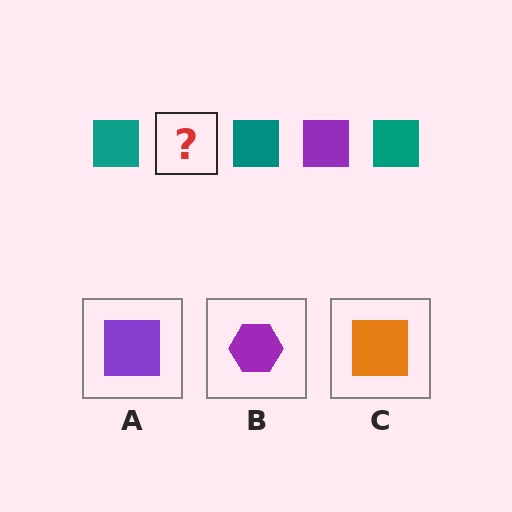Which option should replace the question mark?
Option A.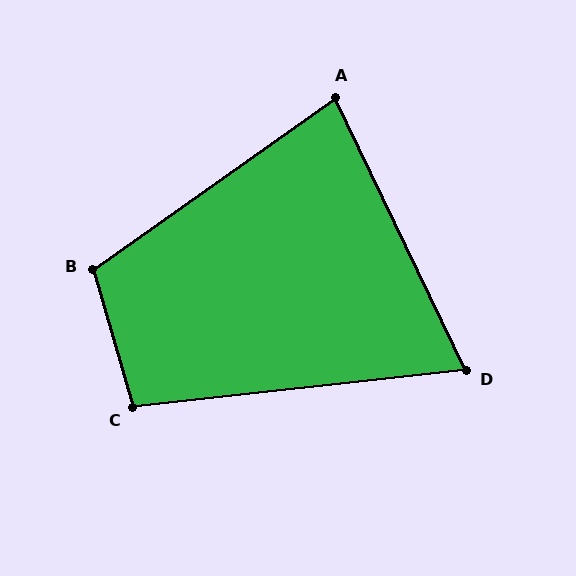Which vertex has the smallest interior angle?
D, at approximately 71 degrees.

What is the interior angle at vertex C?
Approximately 100 degrees (obtuse).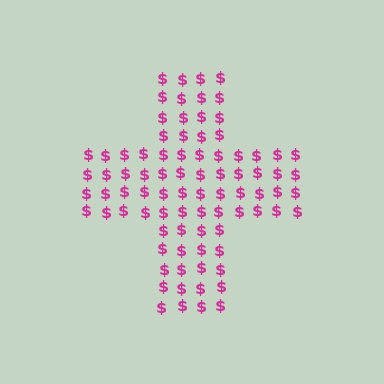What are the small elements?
The small elements are dollar signs.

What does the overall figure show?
The overall figure shows a cross.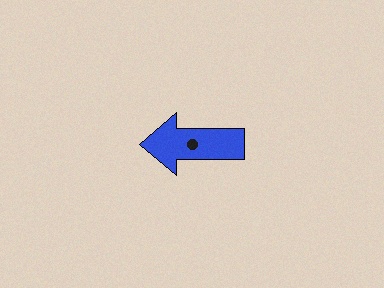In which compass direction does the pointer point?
West.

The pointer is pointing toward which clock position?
Roughly 9 o'clock.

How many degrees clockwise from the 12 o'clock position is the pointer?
Approximately 270 degrees.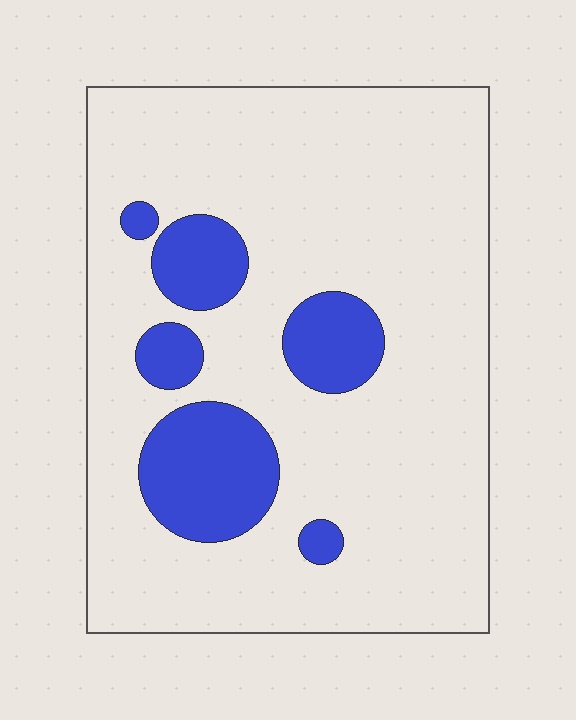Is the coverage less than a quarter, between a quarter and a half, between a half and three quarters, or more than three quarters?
Less than a quarter.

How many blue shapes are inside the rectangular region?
6.